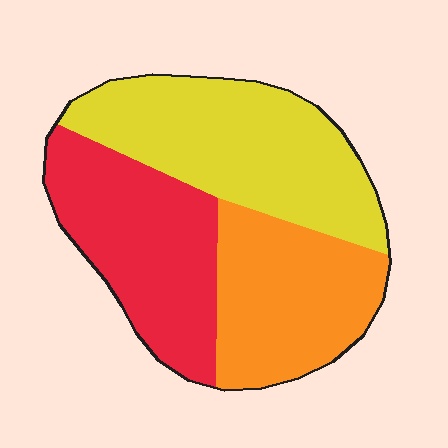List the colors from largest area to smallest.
From largest to smallest: yellow, red, orange.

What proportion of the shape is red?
Red takes up about one third (1/3) of the shape.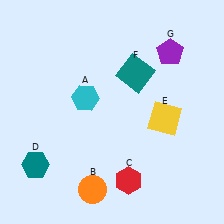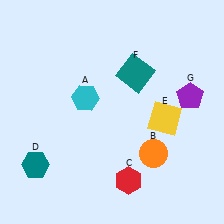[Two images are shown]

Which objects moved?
The objects that moved are: the orange circle (B), the purple pentagon (G).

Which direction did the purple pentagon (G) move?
The purple pentagon (G) moved down.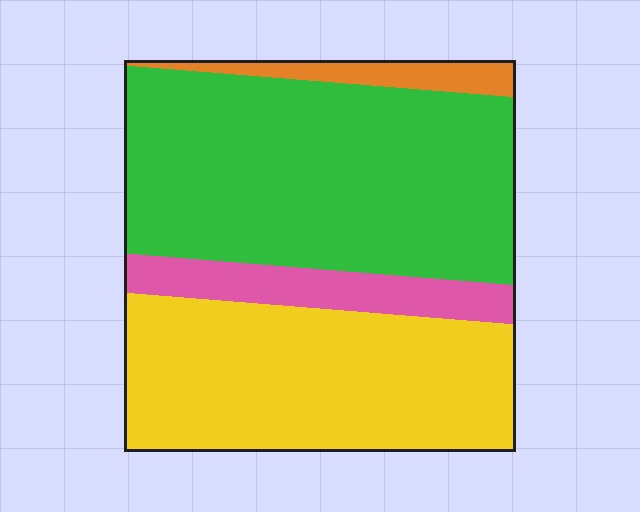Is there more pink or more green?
Green.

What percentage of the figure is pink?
Pink takes up about one tenth (1/10) of the figure.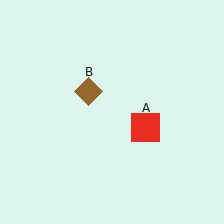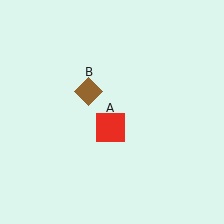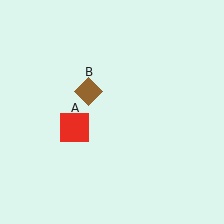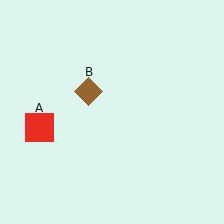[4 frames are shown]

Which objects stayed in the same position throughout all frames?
Brown diamond (object B) remained stationary.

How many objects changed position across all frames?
1 object changed position: red square (object A).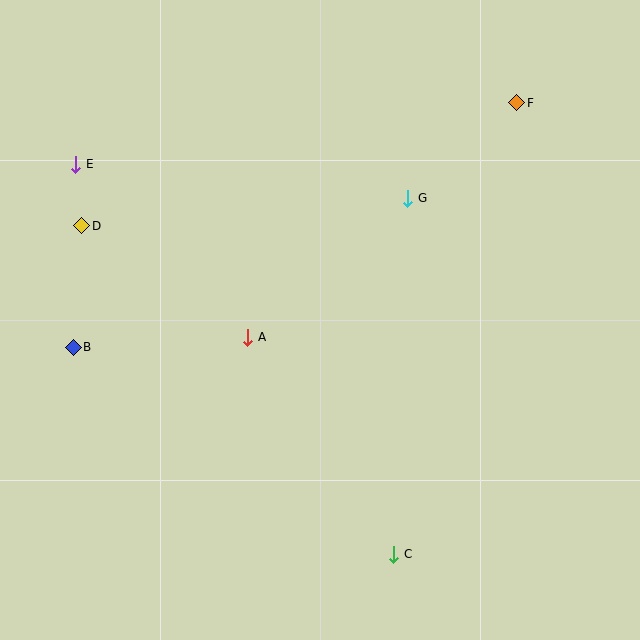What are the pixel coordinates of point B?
Point B is at (73, 347).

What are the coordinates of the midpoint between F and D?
The midpoint between F and D is at (299, 164).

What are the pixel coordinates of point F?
Point F is at (517, 103).